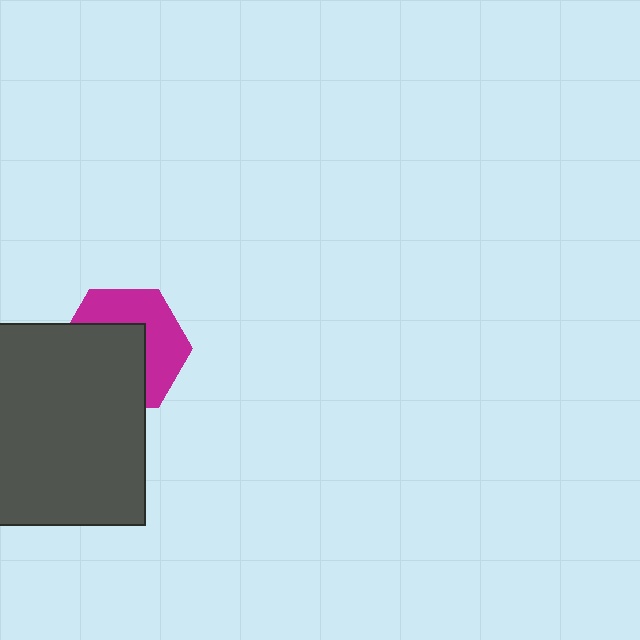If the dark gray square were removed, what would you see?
You would see the complete magenta hexagon.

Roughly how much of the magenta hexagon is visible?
About half of it is visible (roughly 48%).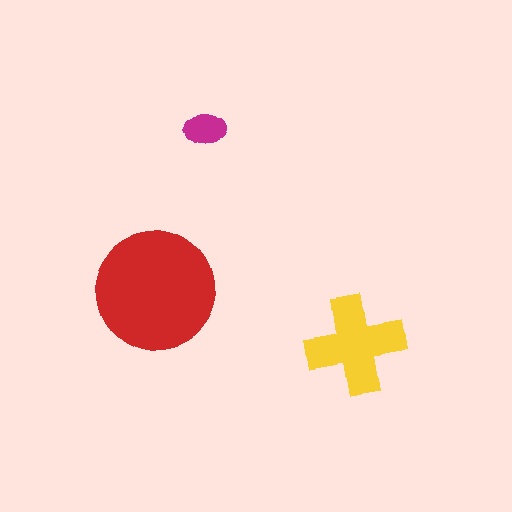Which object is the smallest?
The magenta ellipse.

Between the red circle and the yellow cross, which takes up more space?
The red circle.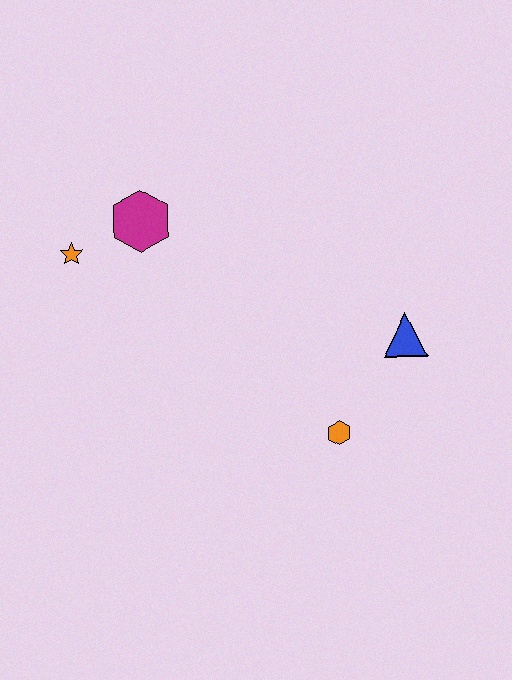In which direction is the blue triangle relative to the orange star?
The blue triangle is to the right of the orange star.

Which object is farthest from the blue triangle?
The orange star is farthest from the blue triangle.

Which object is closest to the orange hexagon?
The blue triangle is closest to the orange hexagon.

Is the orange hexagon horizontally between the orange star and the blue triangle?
Yes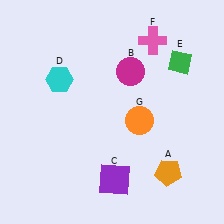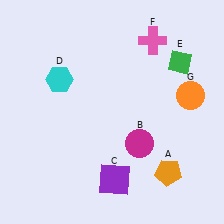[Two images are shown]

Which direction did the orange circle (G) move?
The orange circle (G) moved right.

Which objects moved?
The objects that moved are: the magenta circle (B), the orange circle (G).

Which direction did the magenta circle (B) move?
The magenta circle (B) moved down.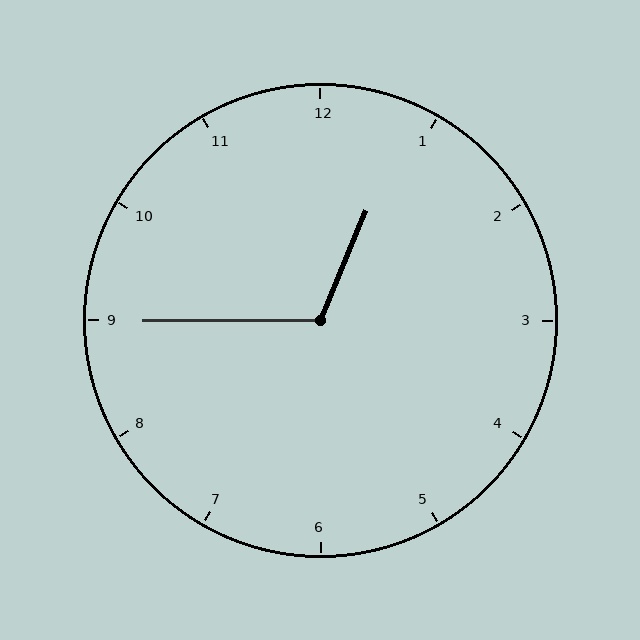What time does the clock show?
12:45.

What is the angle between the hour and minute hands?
Approximately 112 degrees.